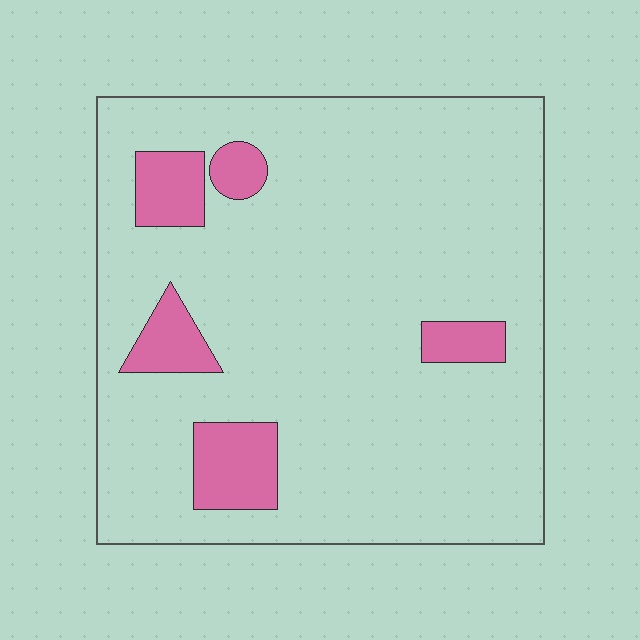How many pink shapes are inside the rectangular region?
5.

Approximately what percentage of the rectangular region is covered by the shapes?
Approximately 10%.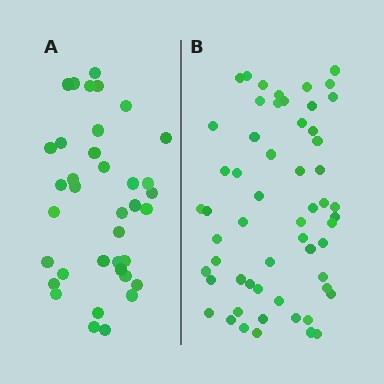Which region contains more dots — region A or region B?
Region B (the right region) has more dots.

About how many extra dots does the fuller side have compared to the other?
Region B has approximately 20 more dots than region A.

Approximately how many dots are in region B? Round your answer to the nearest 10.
About 60 dots. (The exact count is 57, which rounds to 60.)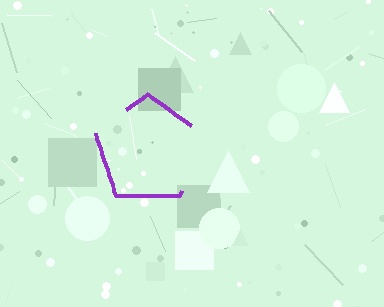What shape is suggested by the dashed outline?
The dashed outline suggests a pentagon.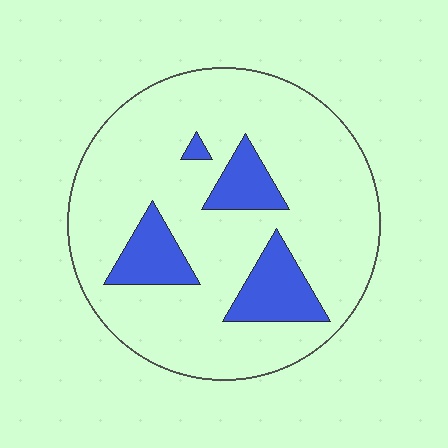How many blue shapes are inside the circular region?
4.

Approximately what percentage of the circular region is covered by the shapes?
Approximately 15%.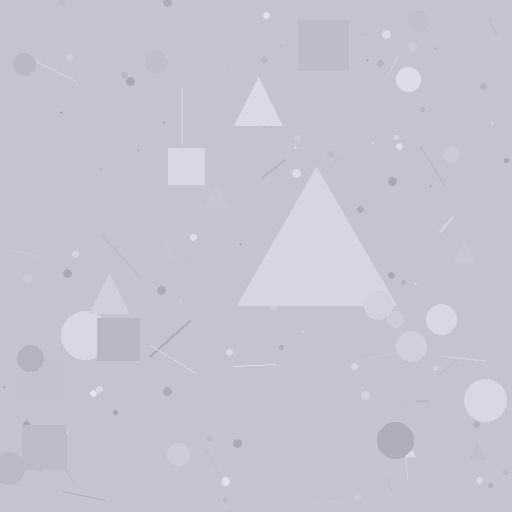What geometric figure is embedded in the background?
A triangle is embedded in the background.